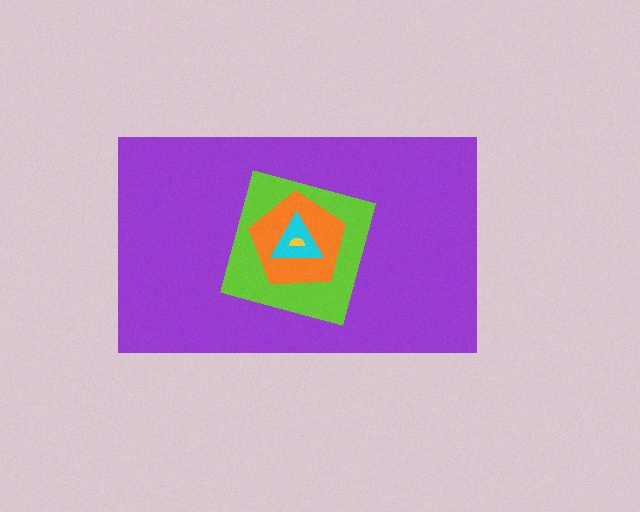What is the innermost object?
The yellow semicircle.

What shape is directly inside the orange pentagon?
The cyan triangle.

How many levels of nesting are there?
5.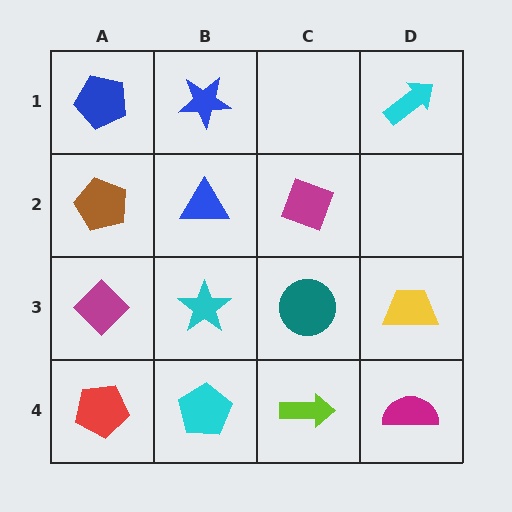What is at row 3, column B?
A cyan star.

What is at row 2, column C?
A magenta diamond.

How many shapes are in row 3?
4 shapes.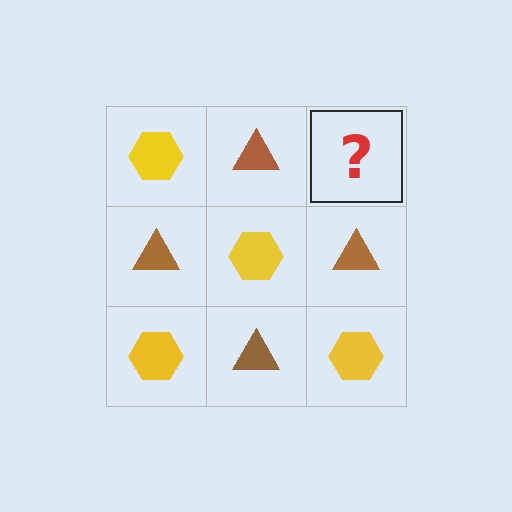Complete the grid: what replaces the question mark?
The question mark should be replaced with a yellow hexagon.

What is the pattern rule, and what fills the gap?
The rule is that it alternates yellow hexagon and brown triangle in a checkerboard pattern. The gap should be filled with a yellow hexagon.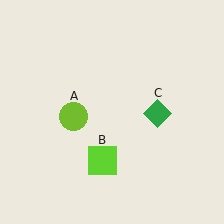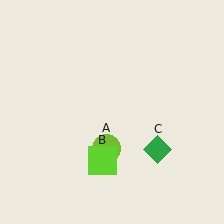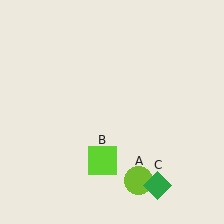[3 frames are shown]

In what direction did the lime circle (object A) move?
The lime circle (object A) moved down and to the right.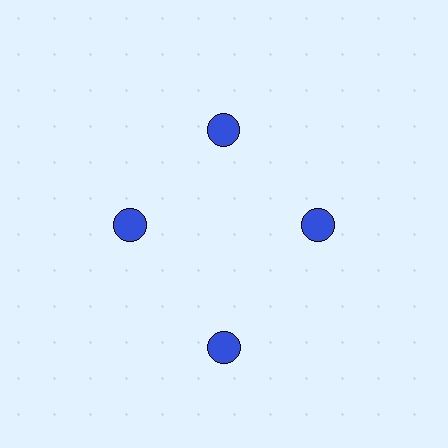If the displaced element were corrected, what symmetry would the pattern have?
It would have 4-fold rotational symmetry — the pattern would map onto itself every 90 degrees.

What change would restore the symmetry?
The symmetry would be restored by moving it inward, back onto the ring so that all 4 circles sit at equal angles and equal distance from the center.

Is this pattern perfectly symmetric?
No. The 4 blue circles are arranged in a ring, but one element near the 6 o'clock position is pushed outward from the center, breaking the 4-fold rotational symmetry.